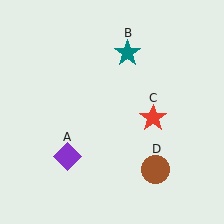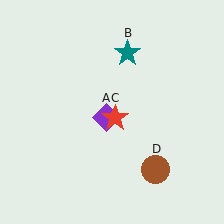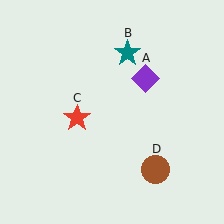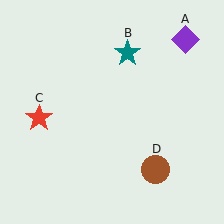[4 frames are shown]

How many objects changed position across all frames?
2 objects changed position: purple diamond (object A), red star (object C).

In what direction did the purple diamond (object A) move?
The purple diamond (object A) moved up and to the right.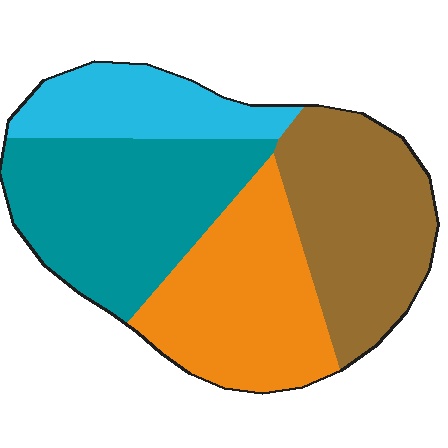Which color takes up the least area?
Cyan, at roughly 15%.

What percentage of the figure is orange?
Orange covers 27% of the figure.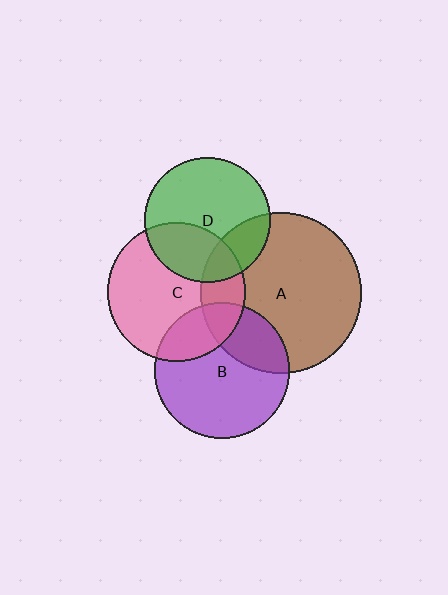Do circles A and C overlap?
Yes.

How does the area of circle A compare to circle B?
Approximately 1.4 times.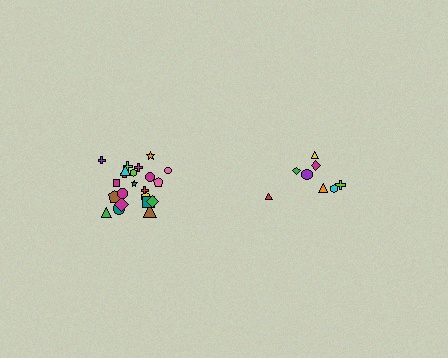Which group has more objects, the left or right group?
The left group.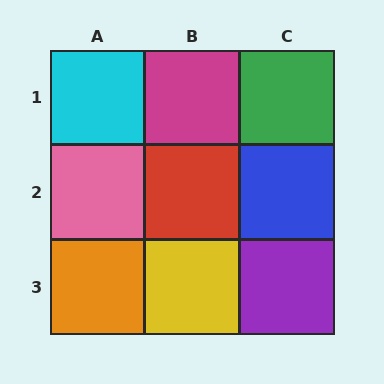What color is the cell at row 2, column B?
Red.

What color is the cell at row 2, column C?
Blue.